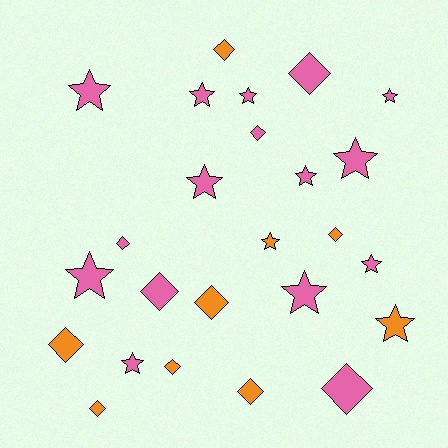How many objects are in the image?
There are 25 objects.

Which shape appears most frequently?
Star, with 13 objects.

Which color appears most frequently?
Pink, with 16 objects.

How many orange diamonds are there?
There are 7 orange diamonds.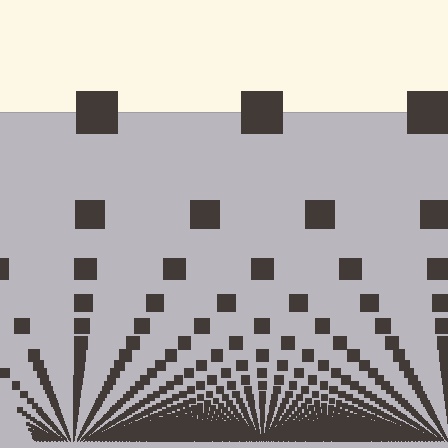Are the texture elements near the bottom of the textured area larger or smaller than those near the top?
Smaller. The gradient is inverted — elements near the bottom are smaller and denser.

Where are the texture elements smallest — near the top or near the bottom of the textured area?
Near the bottom.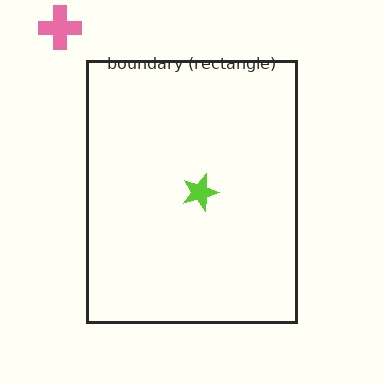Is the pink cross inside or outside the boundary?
Outside.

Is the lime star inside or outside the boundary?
Inside.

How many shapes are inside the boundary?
1 inside, 1 outside.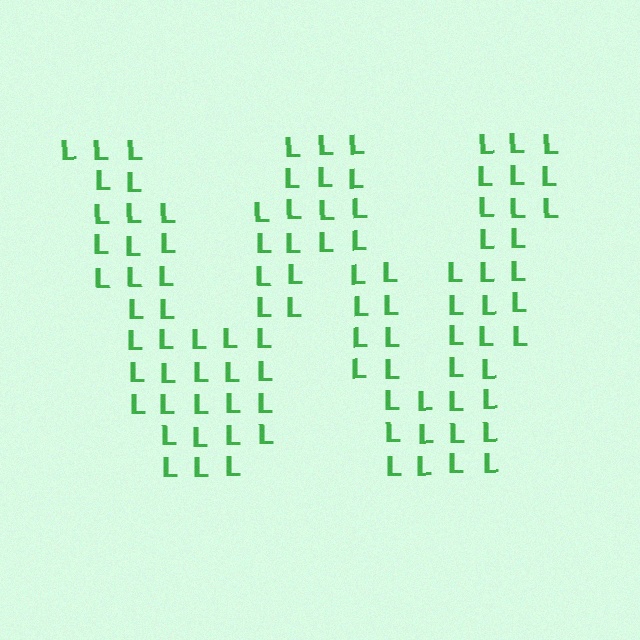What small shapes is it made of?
It is made of small letter L's.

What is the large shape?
The large shape is the letter W.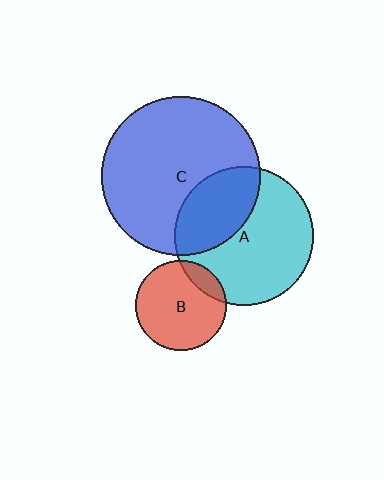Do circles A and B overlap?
Yes.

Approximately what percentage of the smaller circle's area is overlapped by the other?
Approximately 15%.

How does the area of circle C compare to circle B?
Approximately 3.1 times.